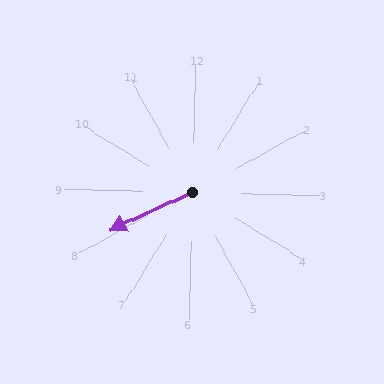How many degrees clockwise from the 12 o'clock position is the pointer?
Approximately 244 degrees.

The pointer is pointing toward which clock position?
Roughly 8 o'clock.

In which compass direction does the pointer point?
Southwest.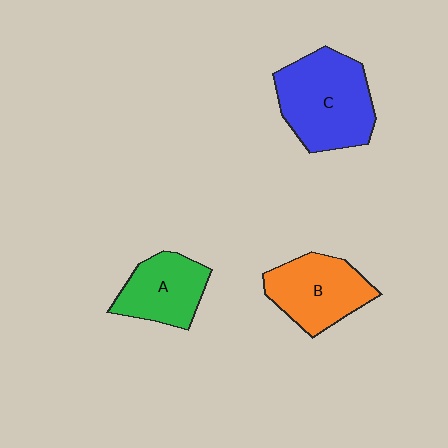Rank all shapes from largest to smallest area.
From largest to smallest: C (blue), B (orange), A (green).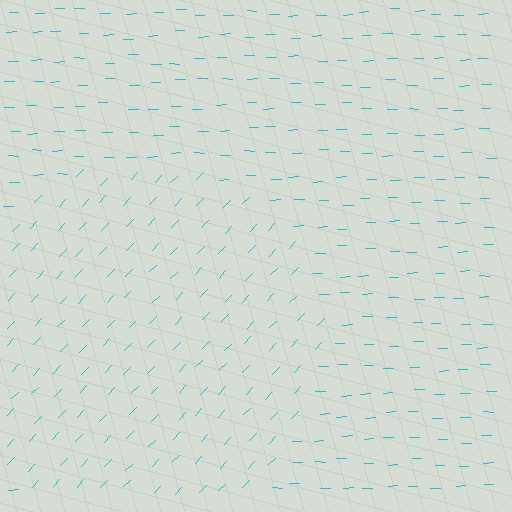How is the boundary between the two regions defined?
The boundary is defined purely by a change in line orientation (approximately 45 degrees difference). All lines are the same color and thickness.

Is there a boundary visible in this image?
Yes, there is a texture boundary formed by a change in line orientation.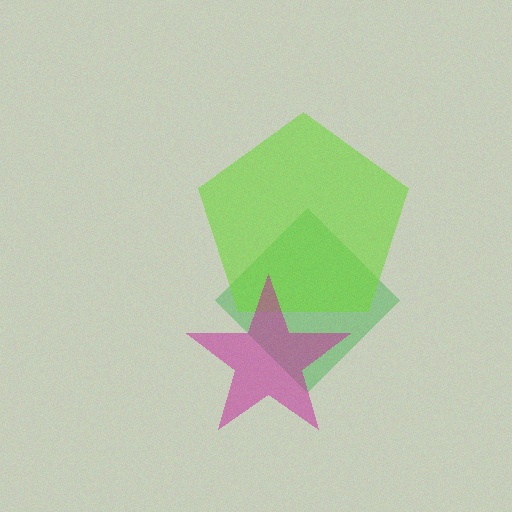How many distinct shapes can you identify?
There are 3 distinct shapes: a green diamond, a lime pentagon, a magenta star.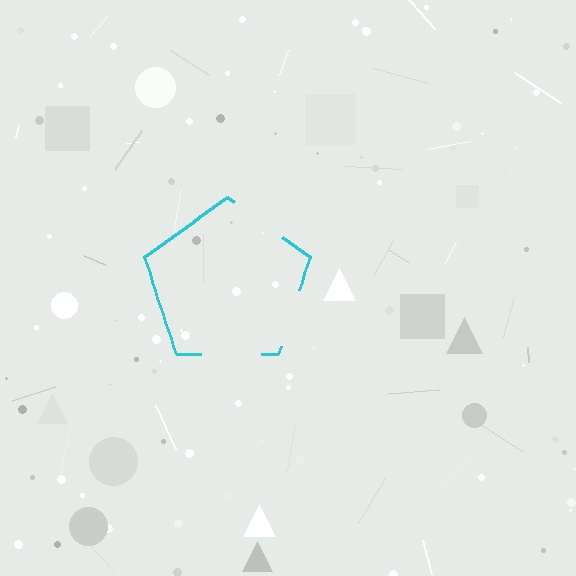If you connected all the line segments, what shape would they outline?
They would outline a pentagon.